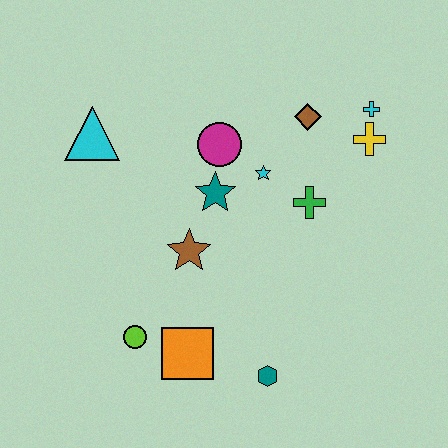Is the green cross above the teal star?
No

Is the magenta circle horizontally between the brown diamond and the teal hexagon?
No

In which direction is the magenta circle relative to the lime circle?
The magenta circle is above the lime circle.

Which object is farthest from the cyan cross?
The lime circle is farthest from the cyan cross.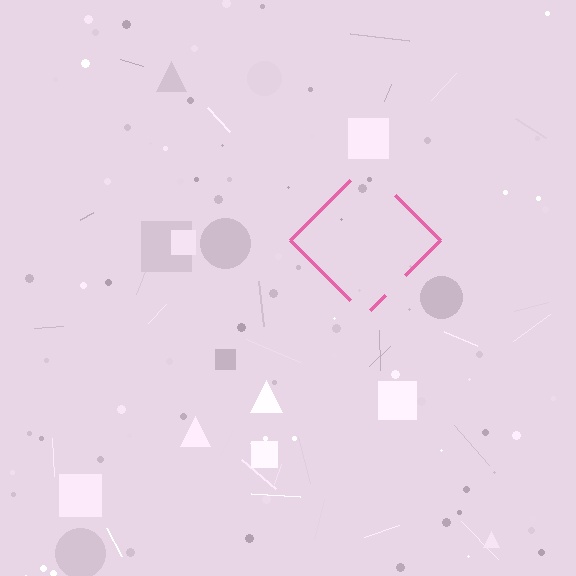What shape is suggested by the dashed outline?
The dashed outline suggests a diamond.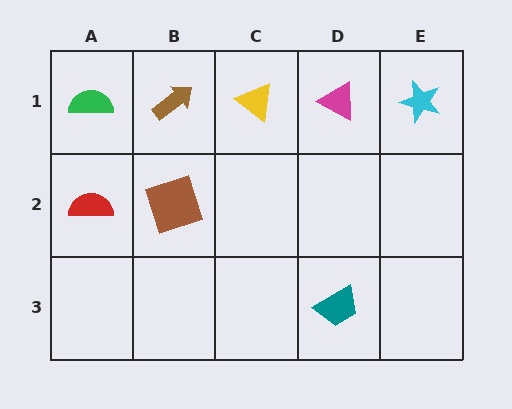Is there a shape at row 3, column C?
No, that cell is empty.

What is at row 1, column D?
A magenta triangle.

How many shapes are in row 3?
1 shape.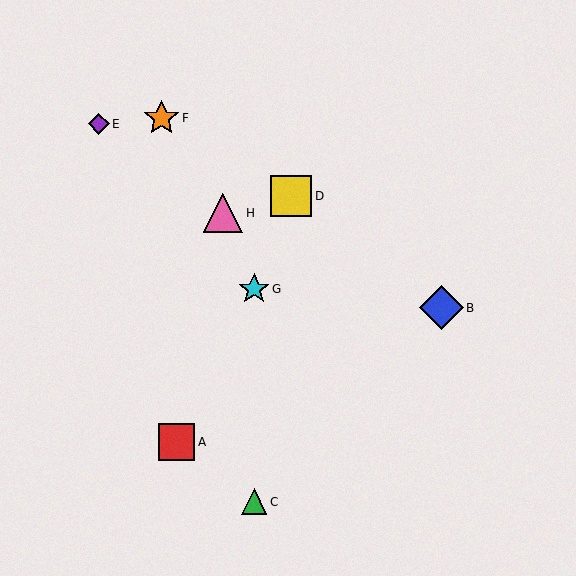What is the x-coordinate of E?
Object E is at x≈99.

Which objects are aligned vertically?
Objects C, G are aligned vertically.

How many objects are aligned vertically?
2 objects (C, G) are aligned vertically.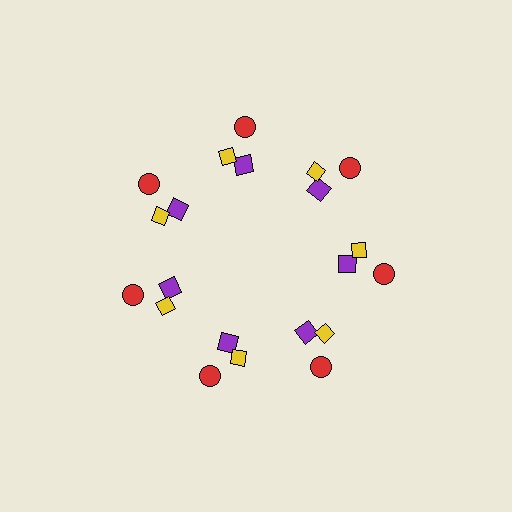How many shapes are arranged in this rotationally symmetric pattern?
There are 21 shapes, arranged in 7 groups of 3.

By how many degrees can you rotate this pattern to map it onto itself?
The pattern maps onto itself every 51 degrees of rotation.